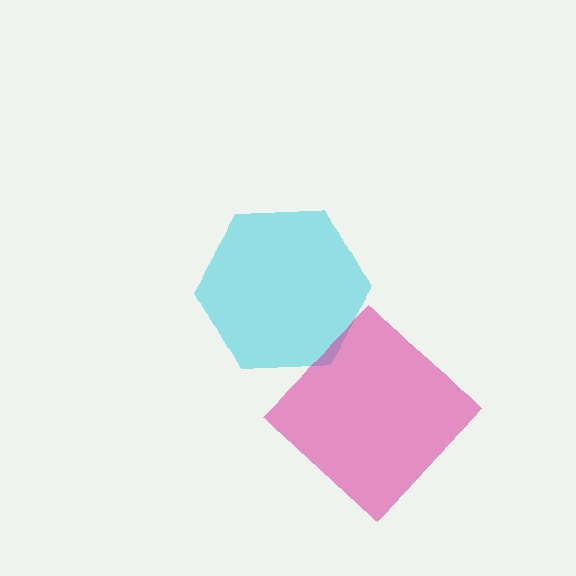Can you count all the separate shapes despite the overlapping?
Yes, there are 2 separate shapes.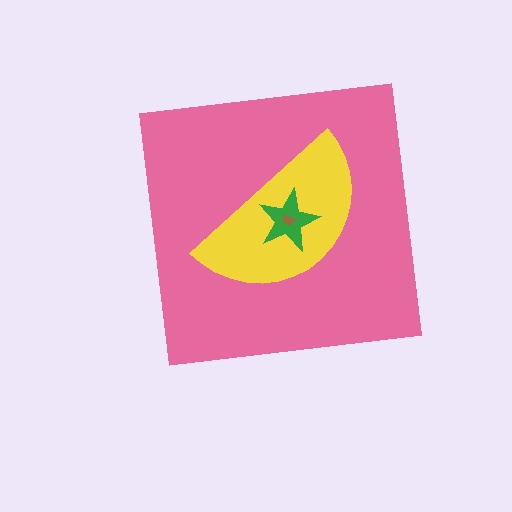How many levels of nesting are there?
4.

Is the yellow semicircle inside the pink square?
Yes.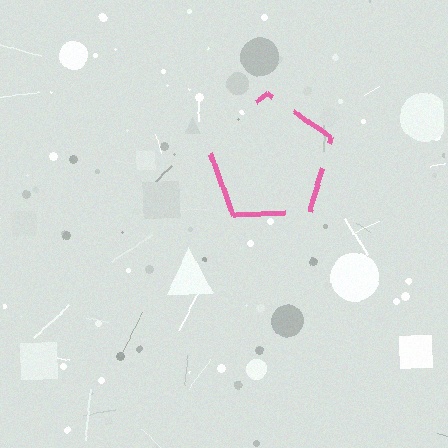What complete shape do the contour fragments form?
The contour fragments form a pentagon.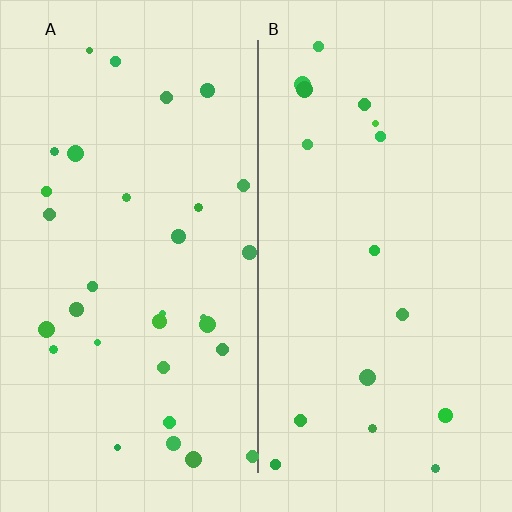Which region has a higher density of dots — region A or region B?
A (the left).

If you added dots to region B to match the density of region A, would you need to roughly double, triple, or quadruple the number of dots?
Approximately double.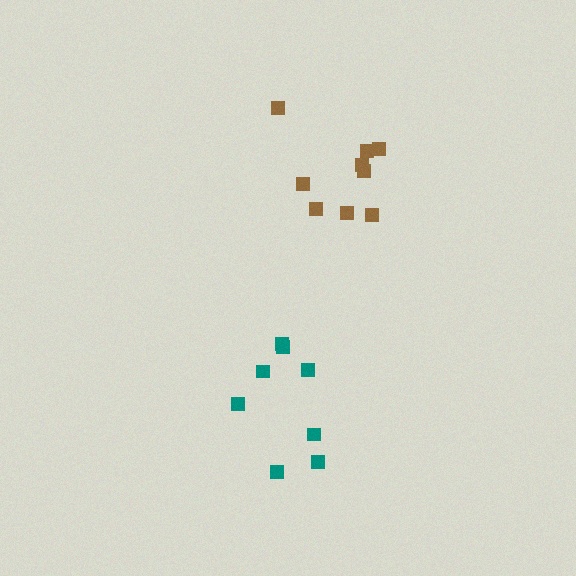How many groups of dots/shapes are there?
There are 2 groups.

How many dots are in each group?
Group 1: 9 dots, Group 2: 8 dots (17 total).